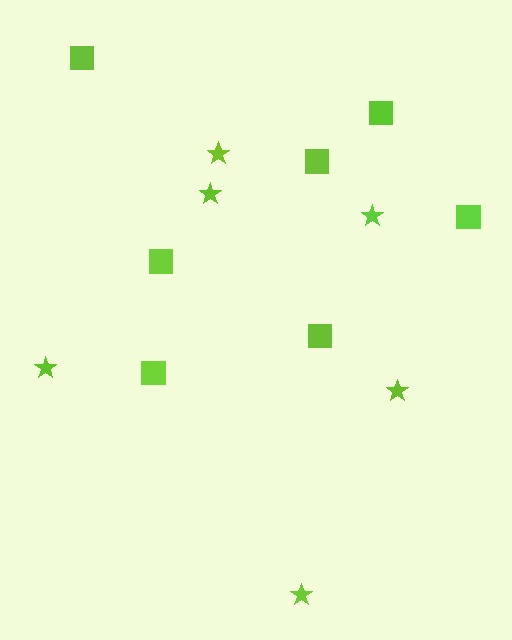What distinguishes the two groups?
There are 2 groups: one group of stars (6) and one group of squares (7).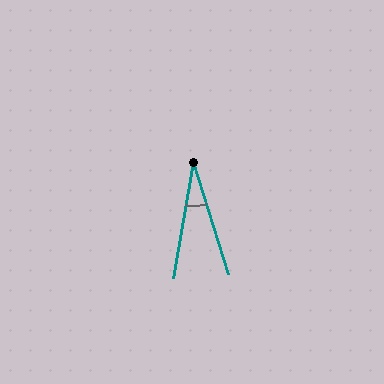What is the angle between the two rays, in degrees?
Approximately 27 degrees.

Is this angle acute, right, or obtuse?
It is acute.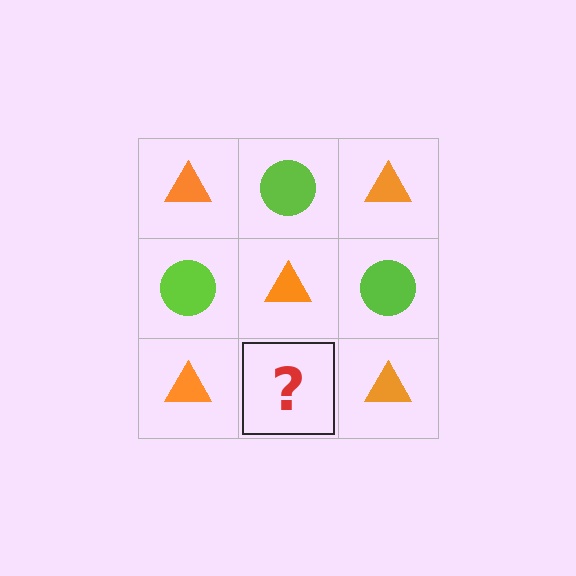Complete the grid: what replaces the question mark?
The question mark should be replaced with a lime circle.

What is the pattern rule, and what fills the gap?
The rule is that it alternates orange triangle and lime circle in a checkerboard pattern. The gap should be filled with a lime circle.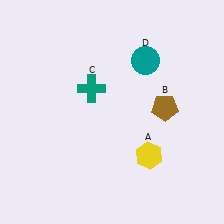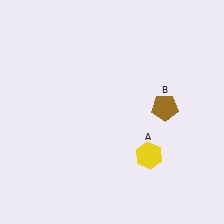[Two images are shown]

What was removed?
The teal cross (C), the teal circle (D) were removed in Image 2.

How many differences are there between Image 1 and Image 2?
There are 2 differences between the two images.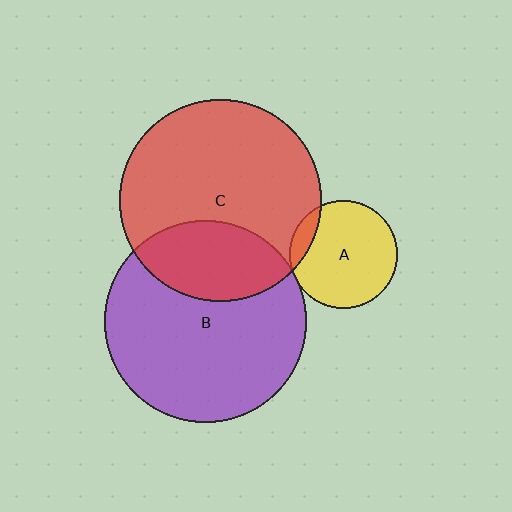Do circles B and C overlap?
Yes.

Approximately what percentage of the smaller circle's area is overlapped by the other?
Approximately 30%.